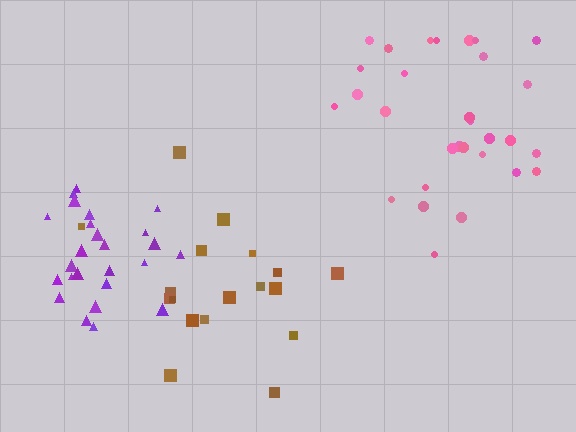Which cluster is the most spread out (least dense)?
Brown.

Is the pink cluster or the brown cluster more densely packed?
Pink.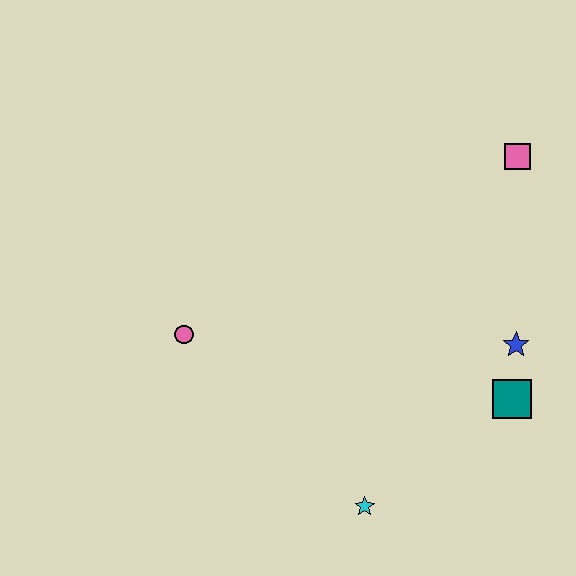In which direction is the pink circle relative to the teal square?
The pink circle is to the left of the teal square.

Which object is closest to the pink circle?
The cyan star is closest to the pink circle.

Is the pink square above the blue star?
Yes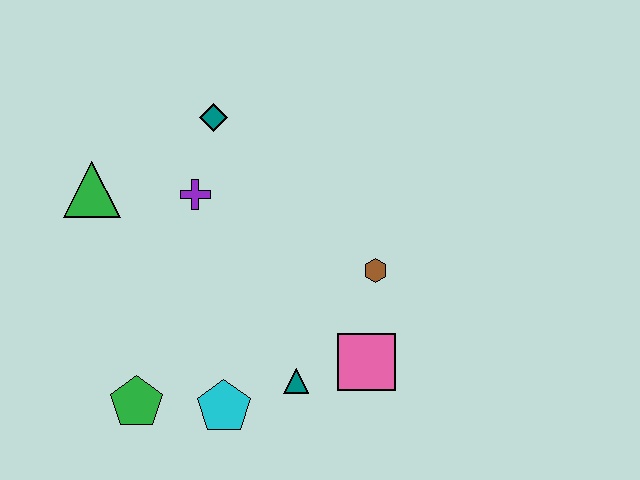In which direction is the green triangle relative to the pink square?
The green triangle is to the left of the pink square.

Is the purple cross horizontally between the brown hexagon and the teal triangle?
No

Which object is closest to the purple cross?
The teal diamond is closest to the purple cross.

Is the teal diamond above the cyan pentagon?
Yes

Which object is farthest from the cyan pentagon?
The teal diamond is farthest from the cyan pentagon.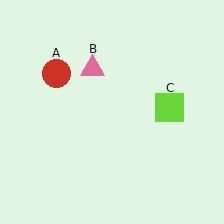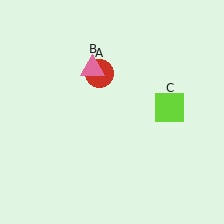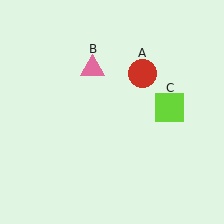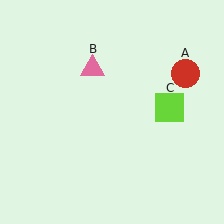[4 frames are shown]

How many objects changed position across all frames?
1 object changed position: red circle (object A).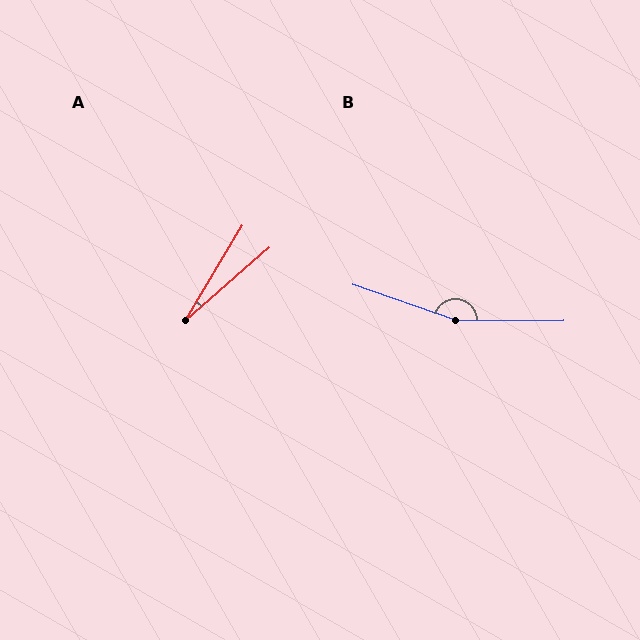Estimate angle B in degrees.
Approximately 161 degrees.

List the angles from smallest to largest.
A (18°), B (161°).